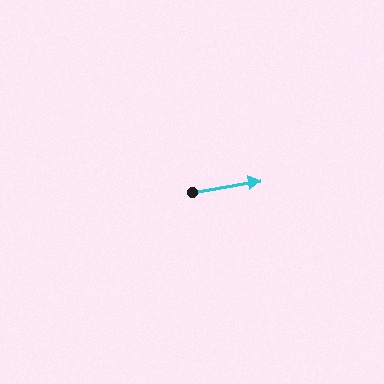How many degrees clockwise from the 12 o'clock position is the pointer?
Approximately 81 degrees.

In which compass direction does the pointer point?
East.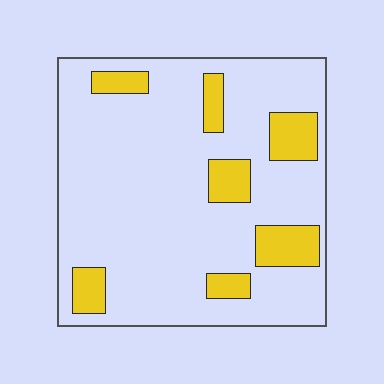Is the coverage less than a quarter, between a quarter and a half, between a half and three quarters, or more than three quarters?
Less than a quarter.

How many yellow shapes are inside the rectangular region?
7.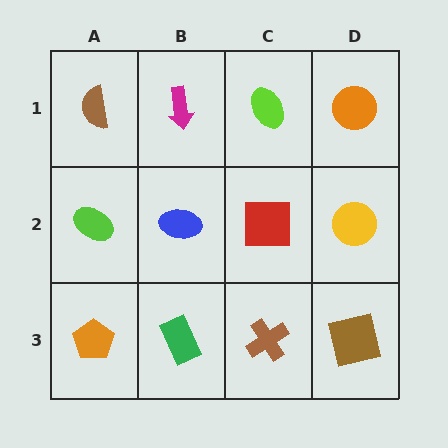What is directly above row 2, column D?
An orange circle.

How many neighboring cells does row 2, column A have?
3.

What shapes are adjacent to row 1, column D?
A yellow circle (row 2, column D), a lime ellipse (row 1, column C).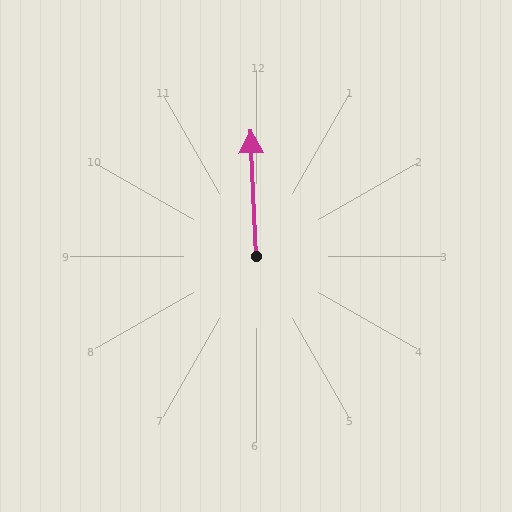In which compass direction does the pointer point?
North.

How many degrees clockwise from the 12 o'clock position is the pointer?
Approximately 357 degrees.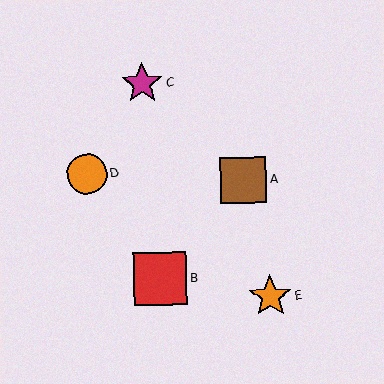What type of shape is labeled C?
Shape C is a magenta star.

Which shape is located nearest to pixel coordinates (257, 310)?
The orange star (labeled E) at (270, 297) is nearest to that location.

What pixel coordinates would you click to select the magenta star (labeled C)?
Click at (142, 83) to select the magenta star C.